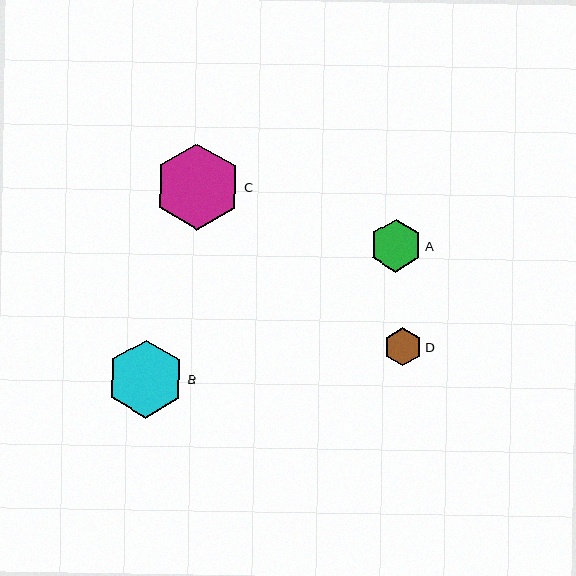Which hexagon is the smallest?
Hexagon D is the smallest with a size of approximately 38 pixels.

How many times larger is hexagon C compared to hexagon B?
Hexagon C is approximately 1.1 times the size of hexagon B.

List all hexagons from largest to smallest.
From largest to smallest: C, B, A, D.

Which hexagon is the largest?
Hexagon C is the largest with a size of approximately 86 pixels.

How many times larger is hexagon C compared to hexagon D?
Hexagon C is approximately 2.2 times the size of hexagon D.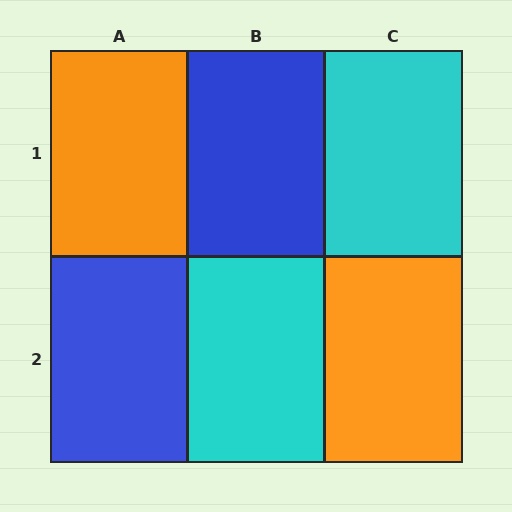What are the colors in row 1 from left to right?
Orange, blue, cyan.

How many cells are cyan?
2 cells are cyan.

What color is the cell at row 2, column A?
Blue.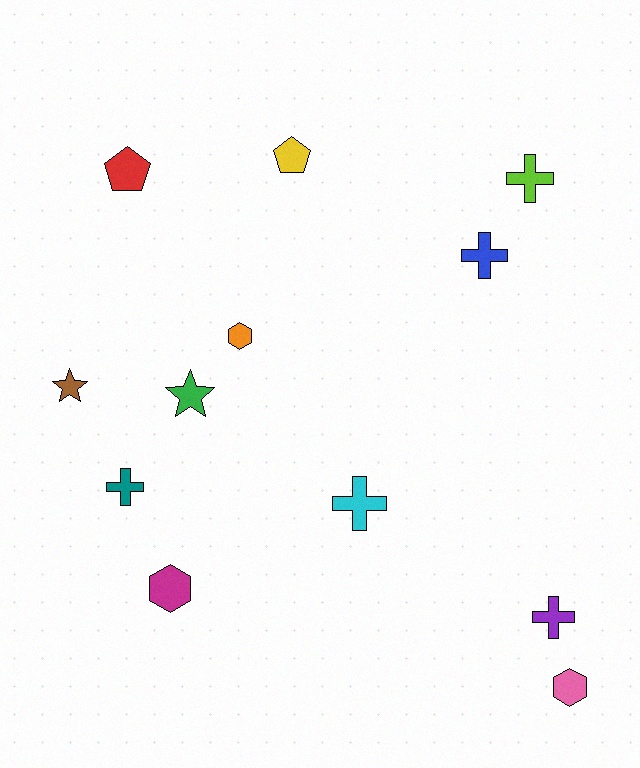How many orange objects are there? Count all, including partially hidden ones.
There is 1 orange object.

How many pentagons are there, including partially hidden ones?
There are 2 pentagons.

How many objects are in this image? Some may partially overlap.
There are 12 objects.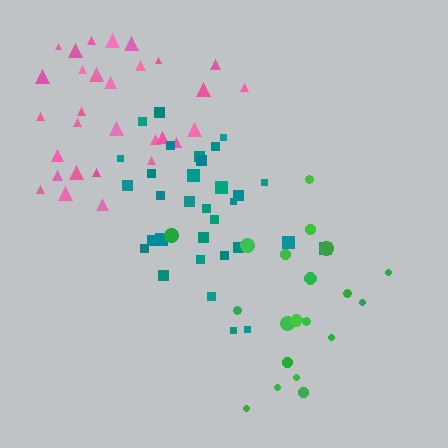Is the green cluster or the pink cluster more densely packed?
Pink.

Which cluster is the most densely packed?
Teal.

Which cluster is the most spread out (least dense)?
Green.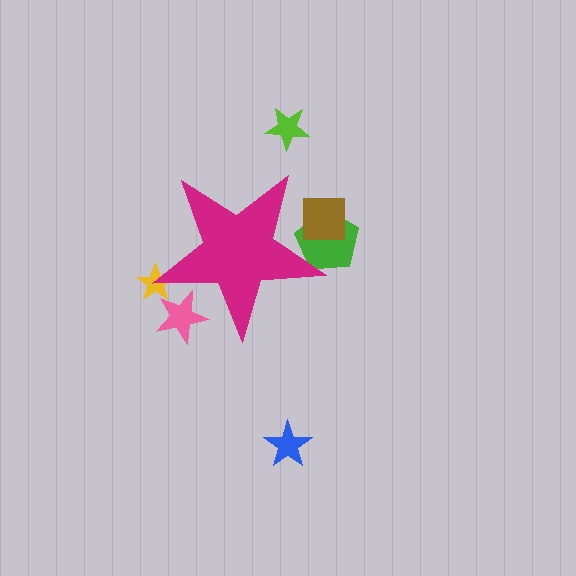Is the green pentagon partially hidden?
Yes, the green pentagon is partially hidden behind the magenta star.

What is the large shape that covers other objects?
A magenta star.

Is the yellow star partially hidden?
Yes, the yellow star is partially hidden behind the magenta star.